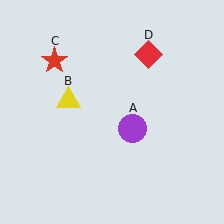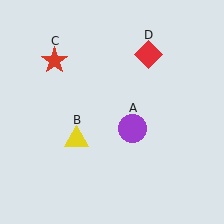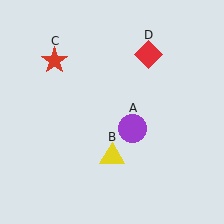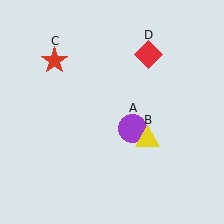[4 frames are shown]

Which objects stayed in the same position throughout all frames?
Purple circle (object A) and red star (object C) and red diamond (object D) remained stationary.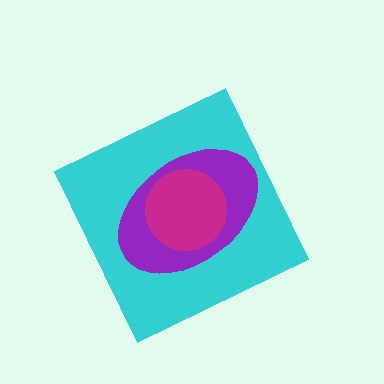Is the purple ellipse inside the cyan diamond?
Yes.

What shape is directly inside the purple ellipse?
The magenta circle.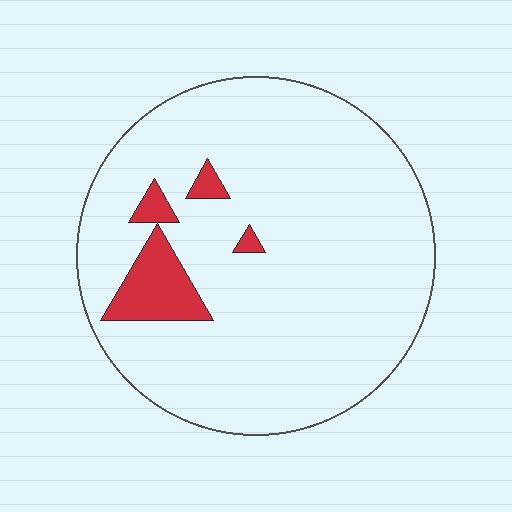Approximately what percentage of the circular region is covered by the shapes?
Approximately 10%.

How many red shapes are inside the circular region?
4.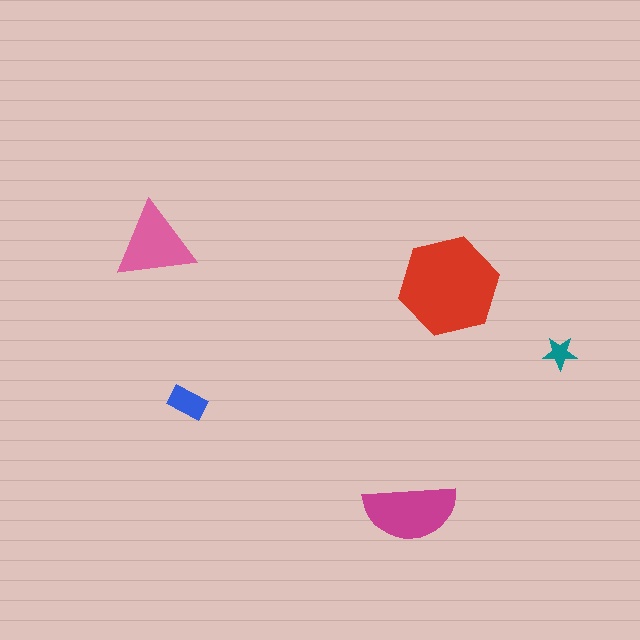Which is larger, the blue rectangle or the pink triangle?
The pink triangle.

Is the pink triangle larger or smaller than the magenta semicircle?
Smaller.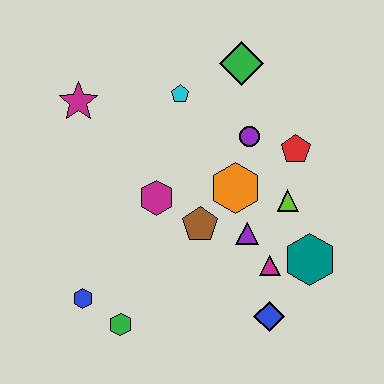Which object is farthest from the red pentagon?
The blue hexagon is farthest from the red pentagon.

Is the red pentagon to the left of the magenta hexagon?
No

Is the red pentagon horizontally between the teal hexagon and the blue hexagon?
Yes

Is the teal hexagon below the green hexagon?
No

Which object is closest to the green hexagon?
The blue hexagon is closest to the green hexagon.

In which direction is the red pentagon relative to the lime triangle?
The red pentagon is above the lime triangle.